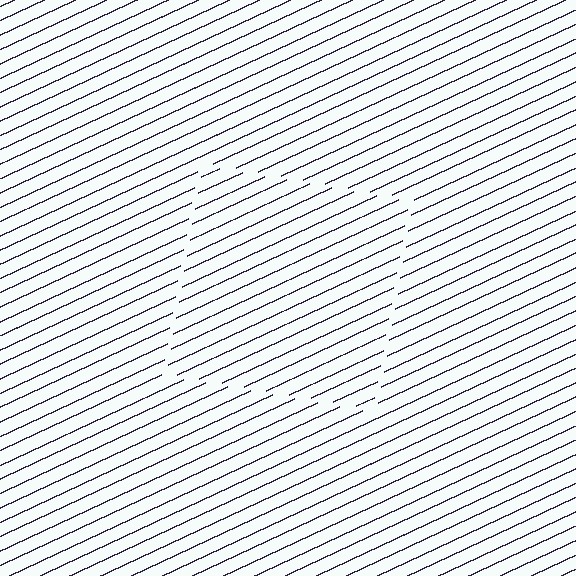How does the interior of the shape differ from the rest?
The interior of the shape contains the same grating, shifted by half a period — the contour is defined by the phase discontinuity where line-ends from the inner and outer gratings abut.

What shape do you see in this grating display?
An illusory square. The interior of the shape contains the same grating, shifted by half a period — the contour is defined by the phase discontinuity where line-ends from the inner and outer gratings abut.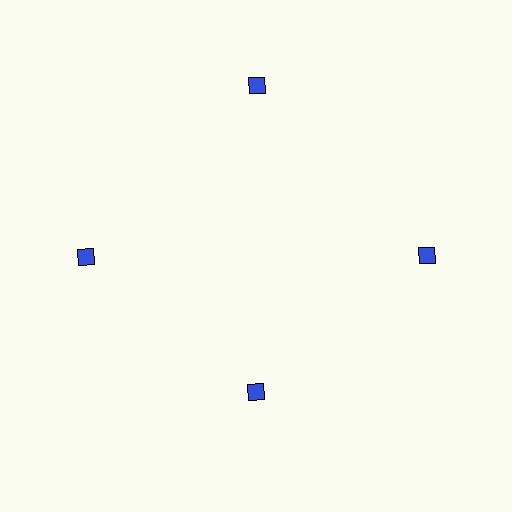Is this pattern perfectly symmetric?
No. The 4 blue diamonds are arranged in a ring, but one element near the 6 o'clock position is pulled inward toward the center, breaking the 4-fold rotational symmetry.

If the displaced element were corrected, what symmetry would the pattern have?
It would have 4-fold rotational symmetry — the pattern would map onto itself every 90 degrees.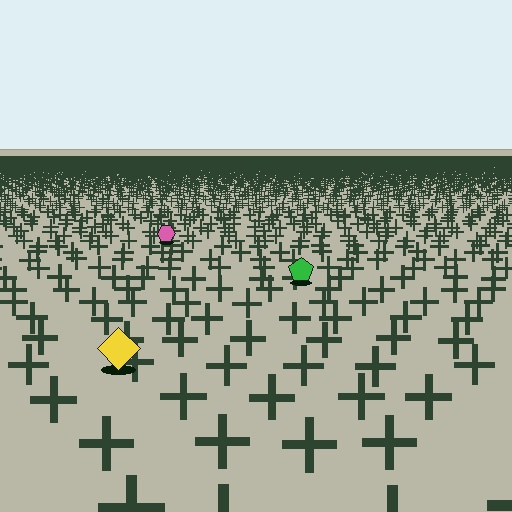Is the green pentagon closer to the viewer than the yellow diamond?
No. The yellow diamond is closer — you can tell from the texture gradient: the ground texture is coarser near it.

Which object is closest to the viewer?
The yellow diamond is closest. The texture marks near it are larger and more spread out.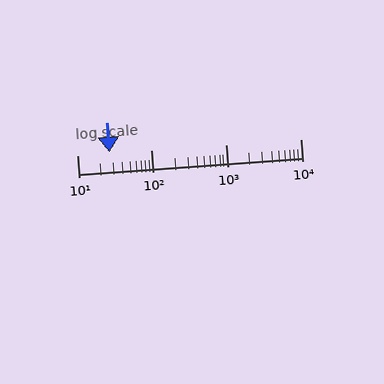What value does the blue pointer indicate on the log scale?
The pointer indicates approximately 27.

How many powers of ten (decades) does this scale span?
The scale spans 3 decades, from 10 to 10000.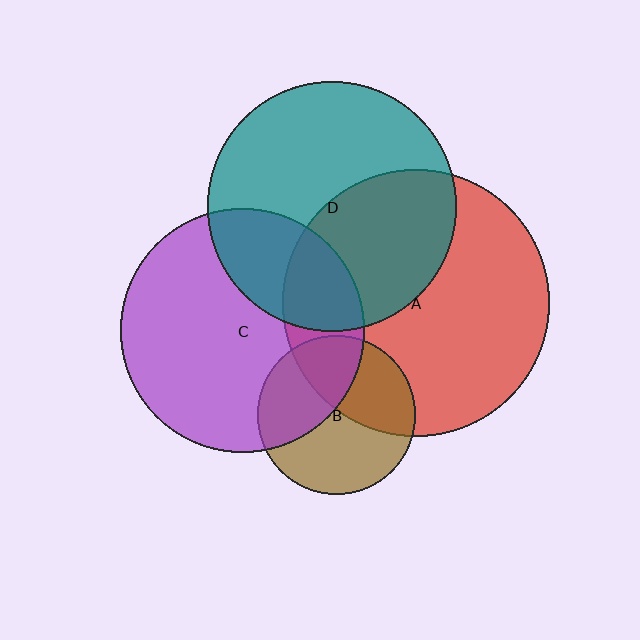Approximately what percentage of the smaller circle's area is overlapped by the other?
Approximately 20%.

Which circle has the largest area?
Circle A (red).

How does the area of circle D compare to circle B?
Approximately 2.5 times.